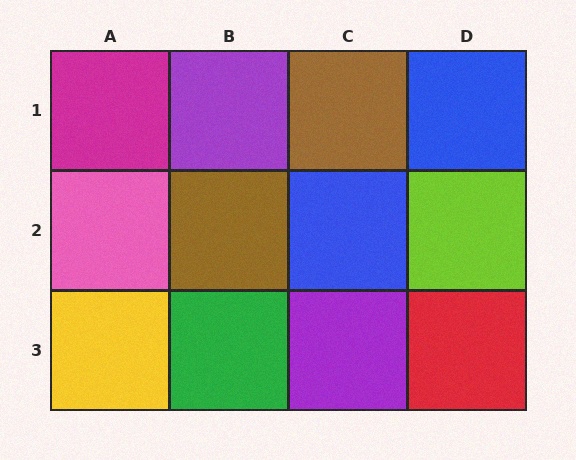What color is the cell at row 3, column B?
Green.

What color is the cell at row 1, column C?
Brown.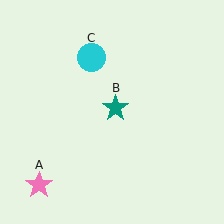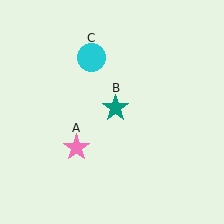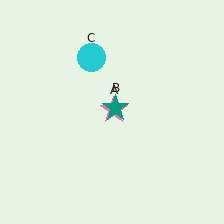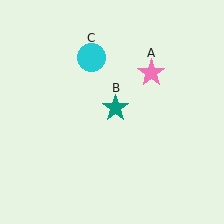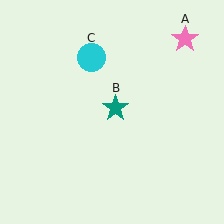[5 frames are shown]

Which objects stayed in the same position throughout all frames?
Teal star (object B) and cyan circle (object C) remained stationary.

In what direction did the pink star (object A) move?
The pink star (object A) moved up and to the right.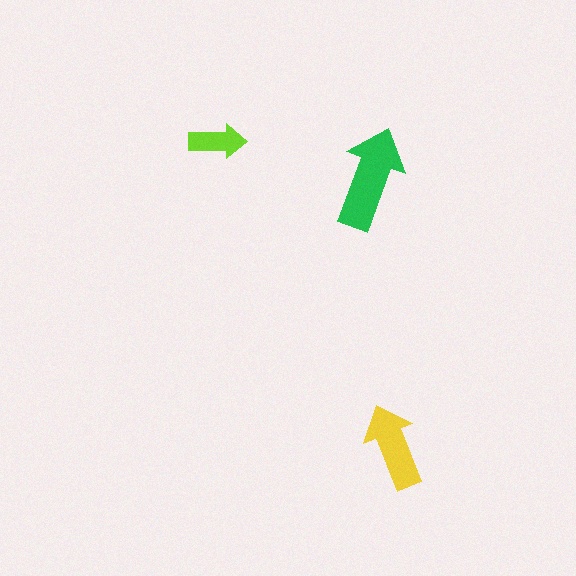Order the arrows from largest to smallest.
the green one, the yellow one, the lime one.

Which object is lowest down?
The yellow arrow is bottommost.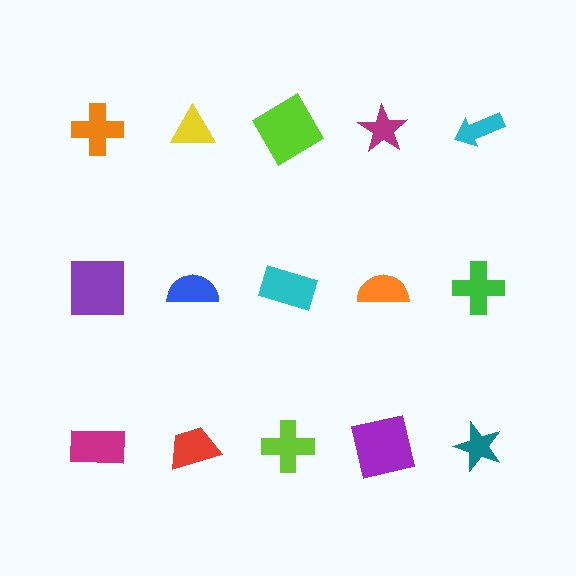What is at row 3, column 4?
A purple square.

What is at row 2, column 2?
A blue semicircle.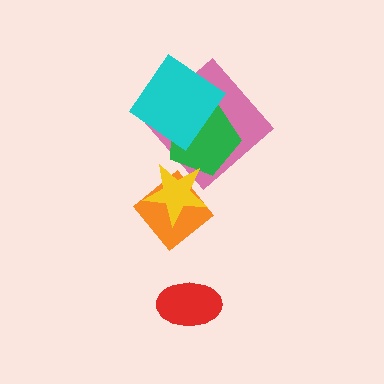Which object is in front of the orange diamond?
The yellow star is in front of the orange diamond.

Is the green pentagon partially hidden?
Yes, it is partially covered by another shape.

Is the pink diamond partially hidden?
Yes, it is partially covered by another shape.